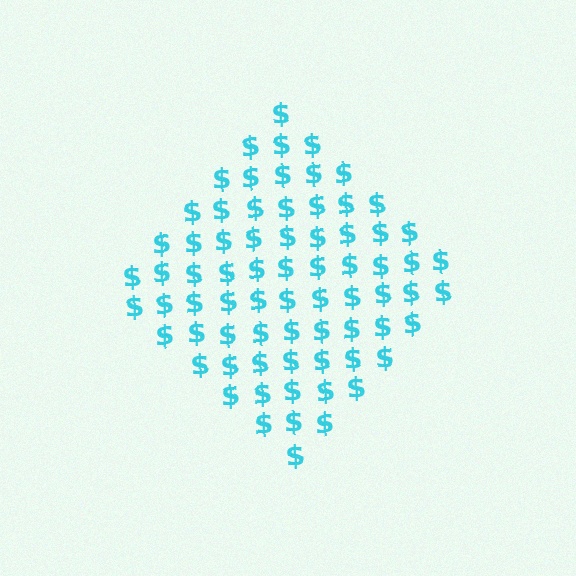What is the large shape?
The large shape is a diamond.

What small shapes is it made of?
It is made of small dollar signs.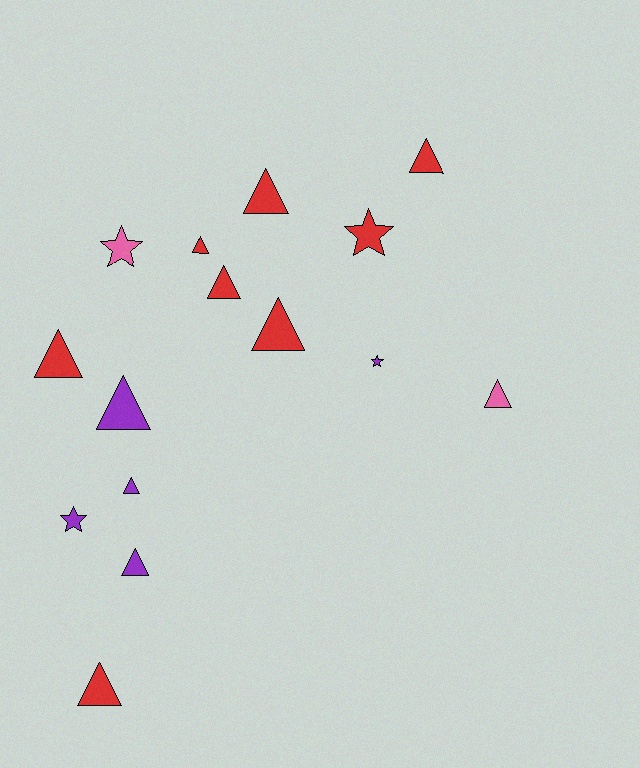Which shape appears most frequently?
Triangle, with 11 objects.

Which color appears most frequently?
Red, with 8 objects.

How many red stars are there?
There is 1 red star.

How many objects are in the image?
There are 15 objects.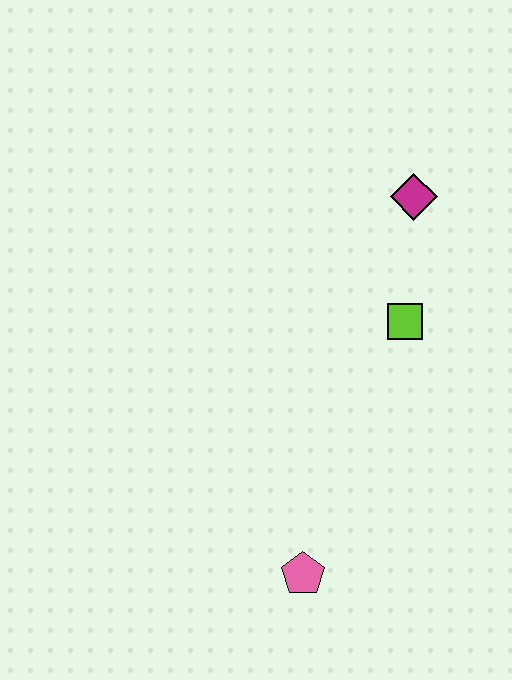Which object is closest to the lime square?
The magenta diamond is closest to the lime square.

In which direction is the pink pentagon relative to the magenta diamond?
The pink pentagon is below the magenta diamond.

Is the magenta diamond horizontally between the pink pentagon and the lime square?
No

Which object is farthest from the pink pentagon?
The magenta diamond is farthest from the pink pentagon.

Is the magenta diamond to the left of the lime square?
No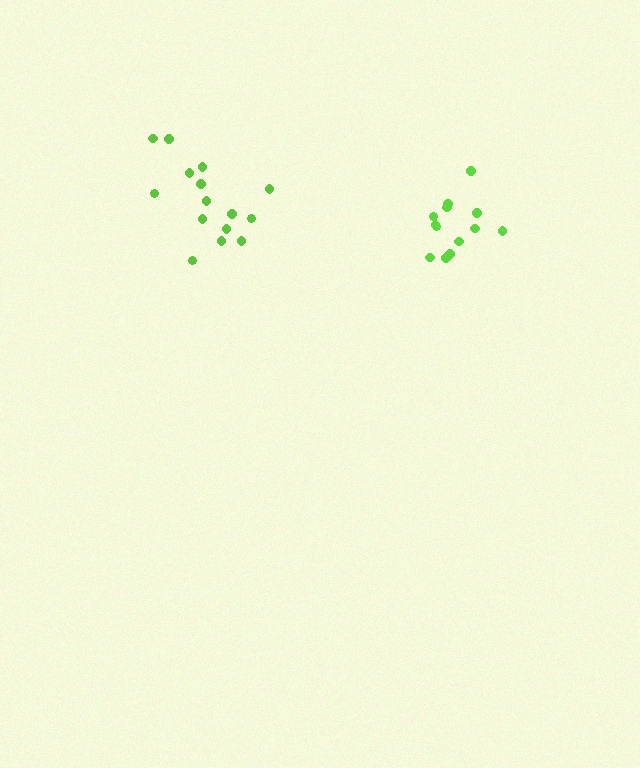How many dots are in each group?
Group 1: 13 dots, Group 2: 15 dots (28 total).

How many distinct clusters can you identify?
There are 2 distinct clusters.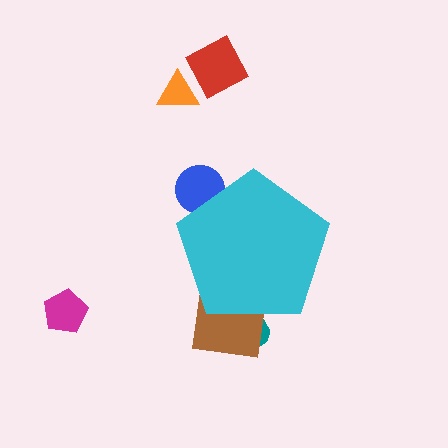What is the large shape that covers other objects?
A cyan pentagon.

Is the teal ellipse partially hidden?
Yes, the teal ellipse is partially hidden behind the cyan pentagon.